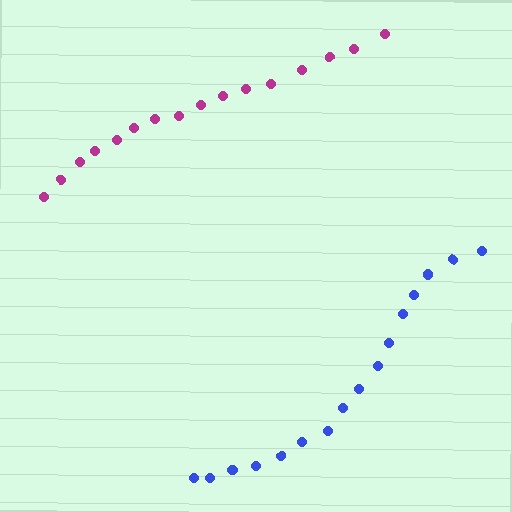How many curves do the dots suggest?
There are 2 distinct paths.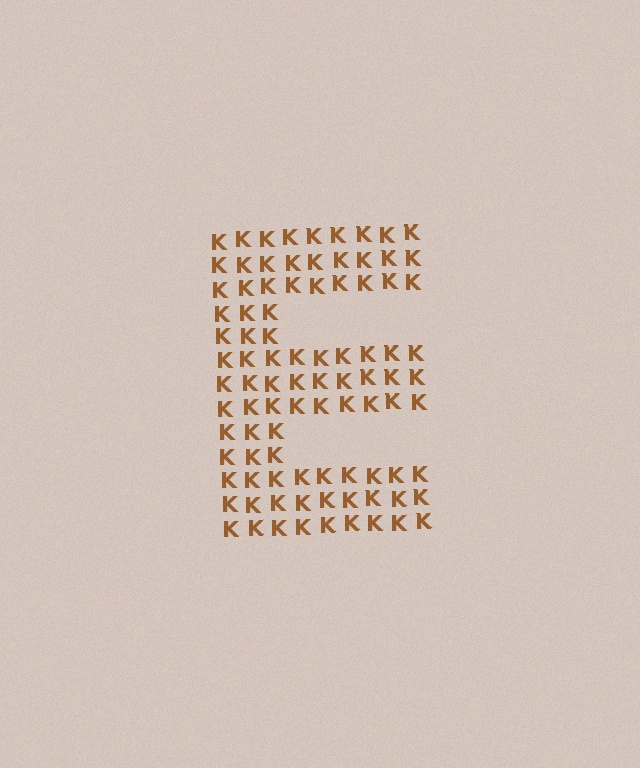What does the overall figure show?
The overall figure shows the letter E.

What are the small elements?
The small elements are letter K's.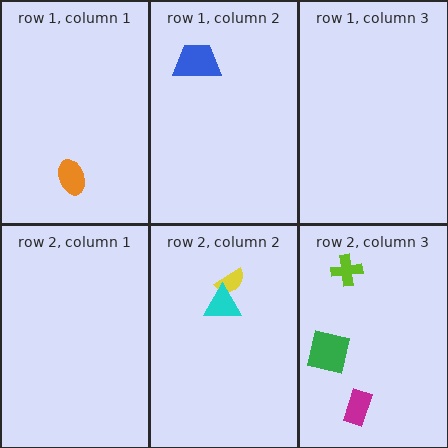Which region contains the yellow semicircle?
The row 2, column 2 region.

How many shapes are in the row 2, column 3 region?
3.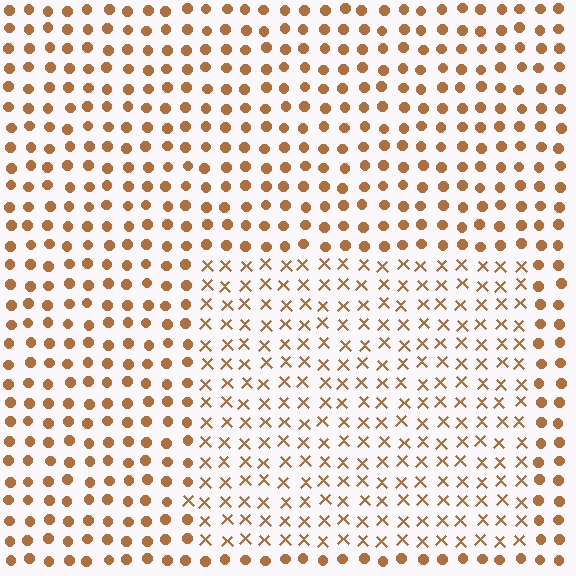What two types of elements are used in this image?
The image uses X marks inside the rectangle region and circles outside it.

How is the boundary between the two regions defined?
The boundary is defined by a change in element shape: X marks inside vs. circles outside. All elements share the same color and spacing.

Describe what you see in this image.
The image is filled with small brown elements arranged in a uniform grid. A rectangle-shaped region contains X marks, while the surrounding area contains circles. The boundary is defined purely by the change in element shape.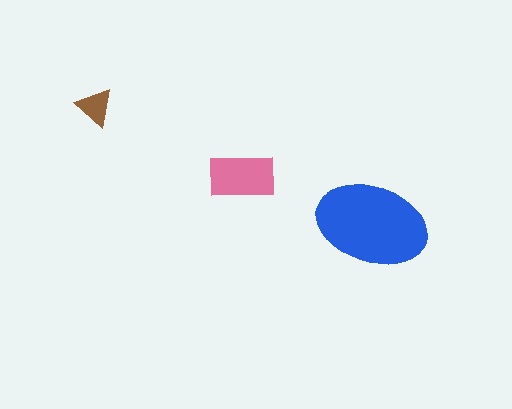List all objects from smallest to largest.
The brown triangle, the pink rectangle, the blue ellipse.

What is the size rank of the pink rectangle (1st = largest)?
2nd.